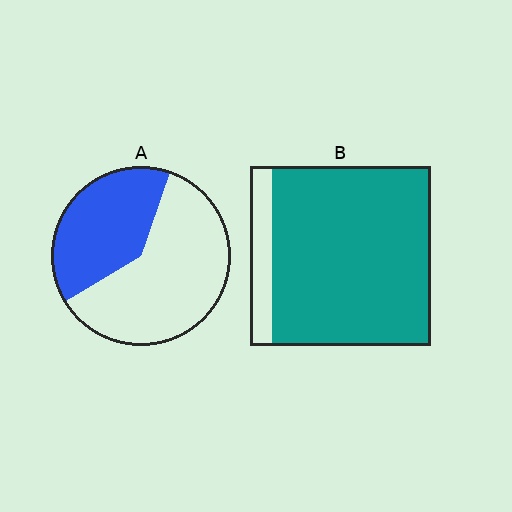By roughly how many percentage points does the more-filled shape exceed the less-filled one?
By roughly 50 percentage points (B over A).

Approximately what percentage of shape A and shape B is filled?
A is approximately 40% and B is approximately 90%.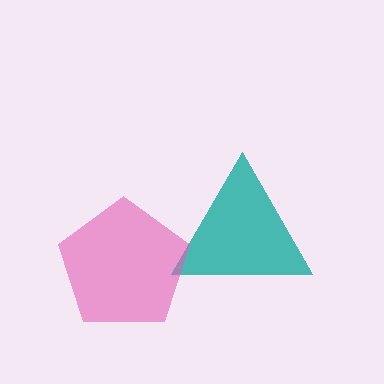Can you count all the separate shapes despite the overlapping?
Yes, there are 2 separate shapes.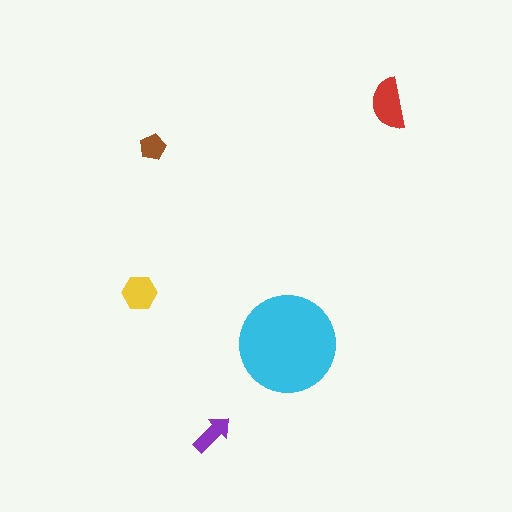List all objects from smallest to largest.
The brown pentagon, the purple arrow, the yellow hexagon, the red semicircle, the cyan circle.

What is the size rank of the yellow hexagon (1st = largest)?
3rd.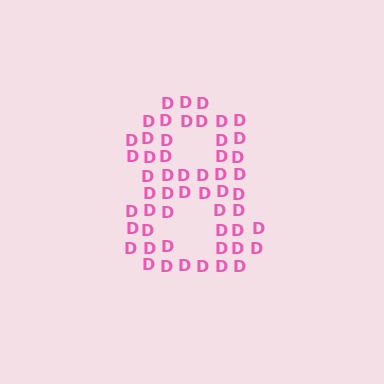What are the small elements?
The small elements are letter D's.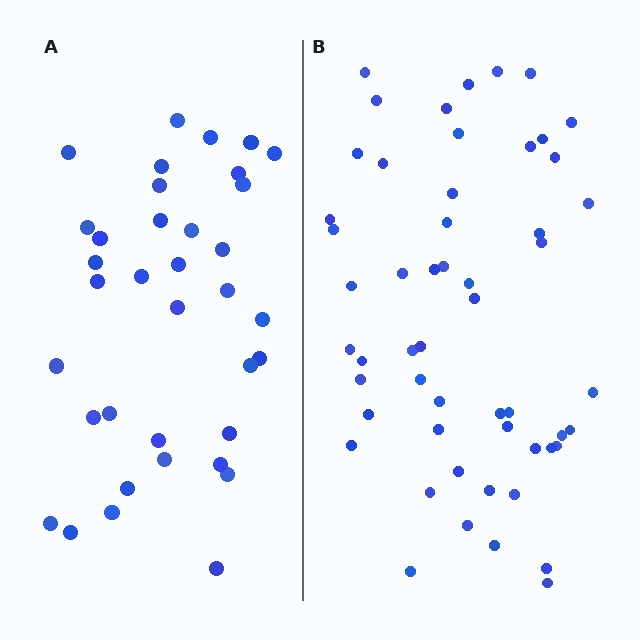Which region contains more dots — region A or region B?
Region B (the right region) has more dots.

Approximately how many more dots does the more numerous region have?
Region B has approximately 20 more dots than region A.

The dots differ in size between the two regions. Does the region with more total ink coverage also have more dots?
No. Region A has more total ink coverage because its dots are larger, but region B actually contains more individual dots. Total area can be misleading — the number of items is what matters here.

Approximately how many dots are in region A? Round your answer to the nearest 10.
About 40 dots. (The exact count is 36, which rounds to 40.)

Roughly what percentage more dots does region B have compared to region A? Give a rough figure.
About 50% more.